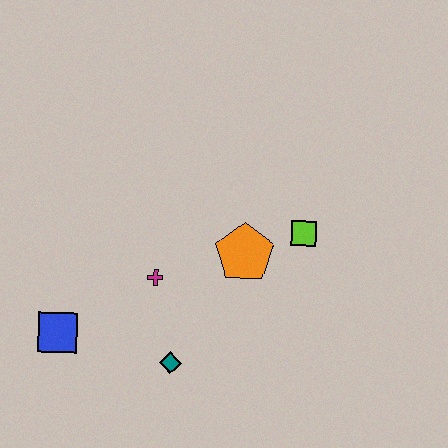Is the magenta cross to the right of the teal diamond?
No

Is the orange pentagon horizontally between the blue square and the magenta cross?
No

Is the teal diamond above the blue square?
No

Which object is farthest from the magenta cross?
The lime square is farthest from the magenta cross.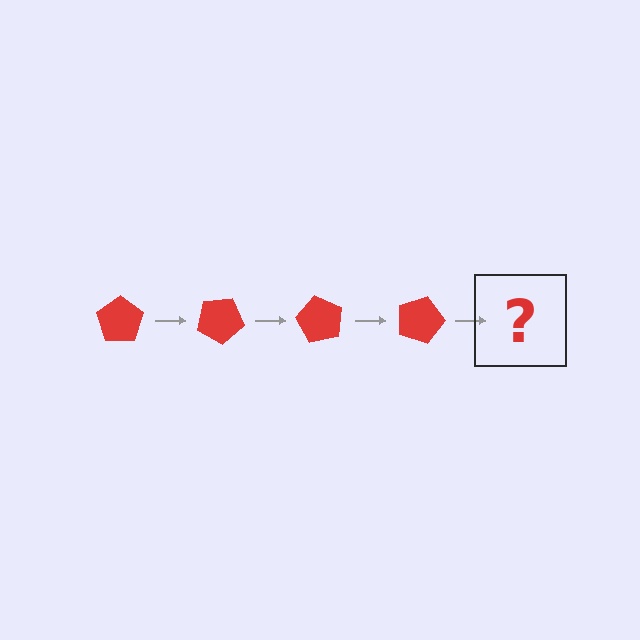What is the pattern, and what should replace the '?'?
The pattern is that the pentagon rotates 30 degrees each step. The '?' should be a red pentagon rotated 120 degrees.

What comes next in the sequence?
The next element should be a red pentagon rotated 120 degrees.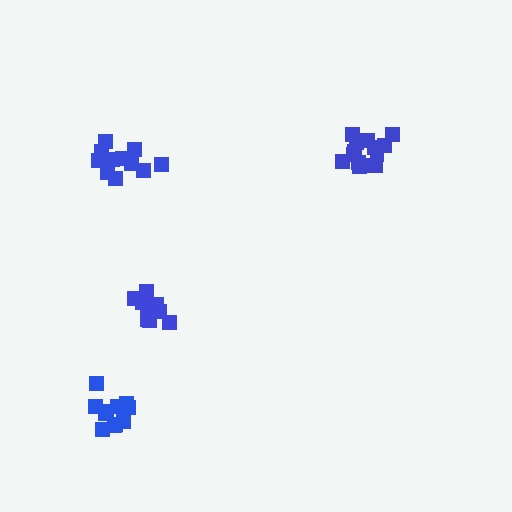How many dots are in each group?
Group 1: 11 dots, Group 2: 12 dots, Group 3: 11 dots, Group 4: 14 dots (48 total).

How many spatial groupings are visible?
There are 4 spatial groupings.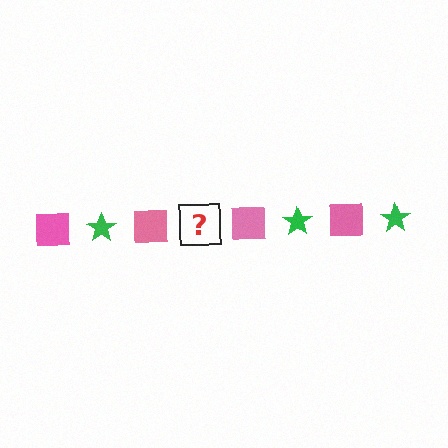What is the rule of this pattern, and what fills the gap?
The rule is that the pattern alternates between pink square and green star. The gap should be filled with a green star.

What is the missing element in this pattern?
The missing element is a green star.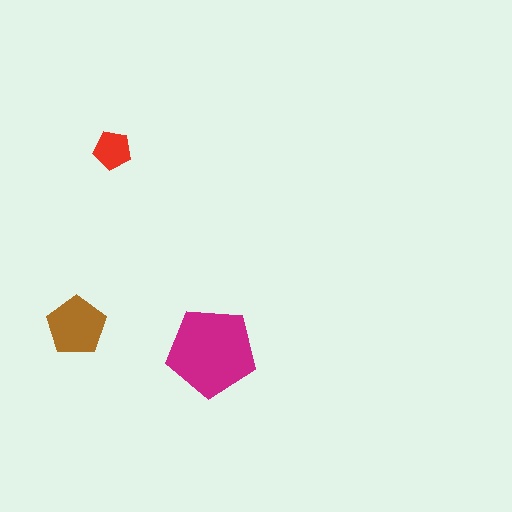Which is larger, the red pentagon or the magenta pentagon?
The magenta one.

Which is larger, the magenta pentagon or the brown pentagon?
The magenta one.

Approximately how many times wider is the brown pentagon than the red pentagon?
About 1.5 times wider.